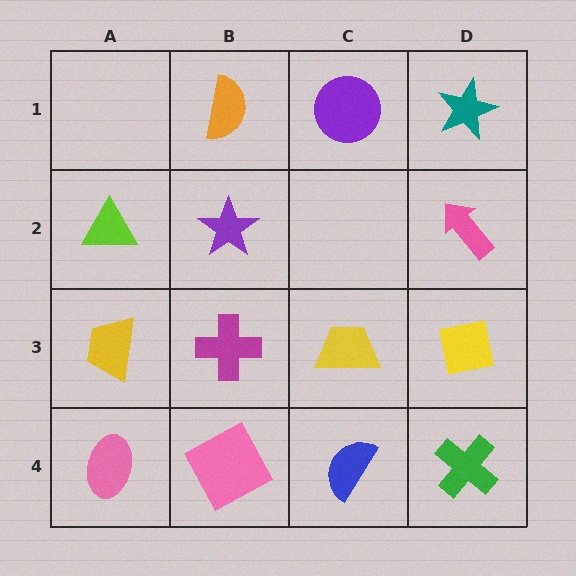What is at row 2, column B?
A purple star.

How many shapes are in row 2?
3 shapes.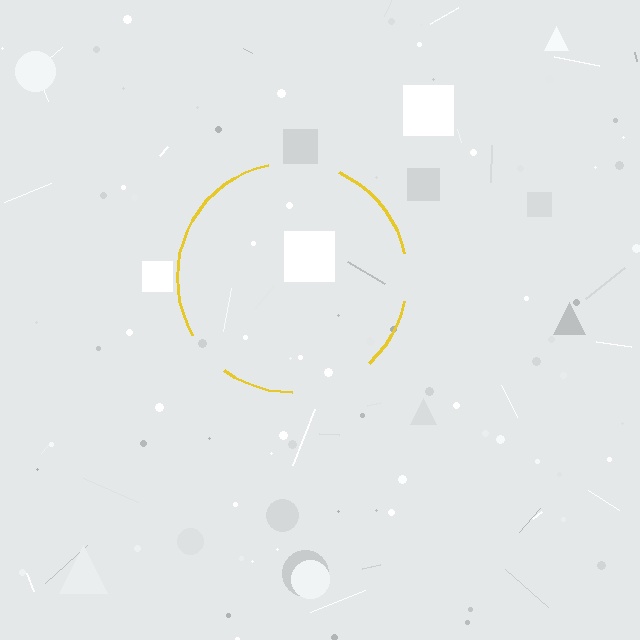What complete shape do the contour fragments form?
The contour fragments form a circle.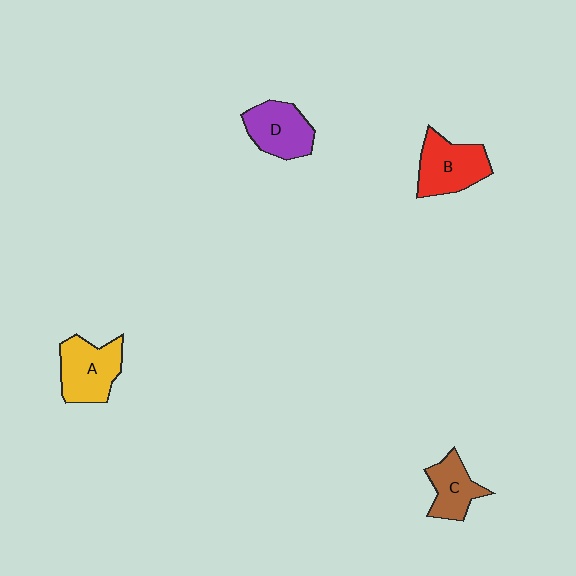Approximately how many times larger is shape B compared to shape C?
Approximately 1.4 times.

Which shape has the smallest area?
Shape C (brown).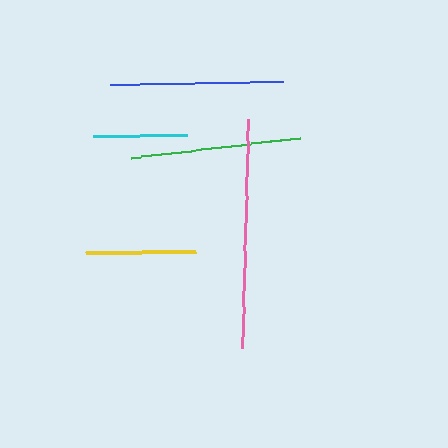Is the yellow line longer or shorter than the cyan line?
The yellow line is longer than the cyan line.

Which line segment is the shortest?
The cyan line is the shortest at approximately 94 pixels.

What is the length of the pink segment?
The pink segment is approximately 228 pixels long.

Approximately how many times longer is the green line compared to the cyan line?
The green line is approximately 1.8 times the length of the cyan line.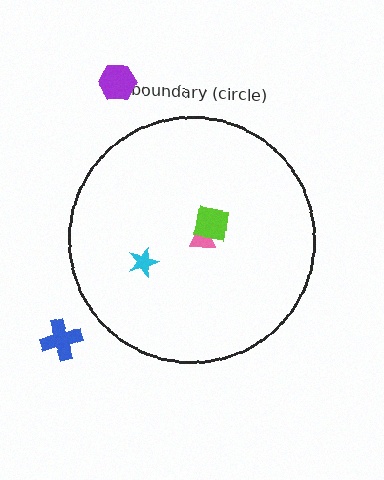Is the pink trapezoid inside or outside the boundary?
Inside.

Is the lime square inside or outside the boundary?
Inside.